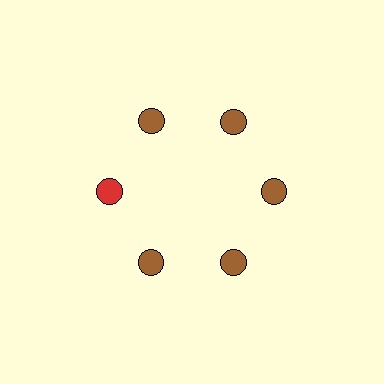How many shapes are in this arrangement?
There are 6 shapes arranged in a ring pattern.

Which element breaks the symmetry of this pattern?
The red circle at roughly the 9 o'clock position breaks the symmetry. All other shapes are brown circles.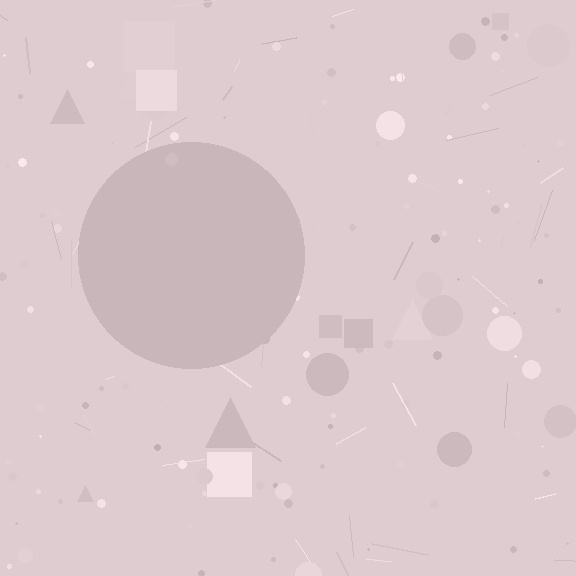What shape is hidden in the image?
A circle is hidden in the image.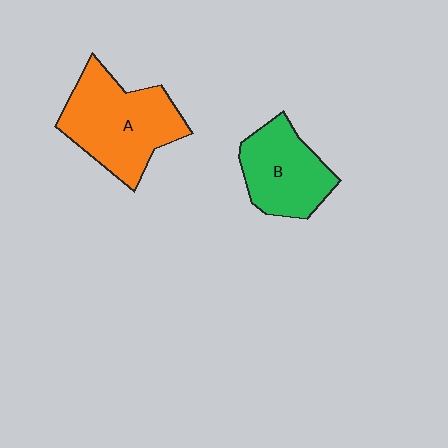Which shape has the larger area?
Shape A (orange).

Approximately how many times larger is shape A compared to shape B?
Approximately 1.4 times.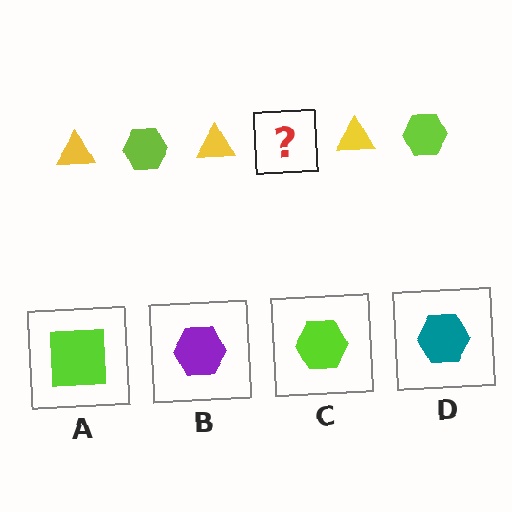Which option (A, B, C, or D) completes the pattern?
C.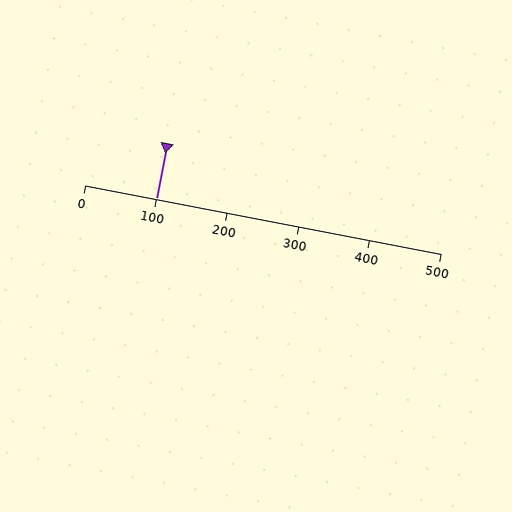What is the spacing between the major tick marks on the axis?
The major ticks are spaced 100 apart.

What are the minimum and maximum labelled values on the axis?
The axis runs from 0 to 500.